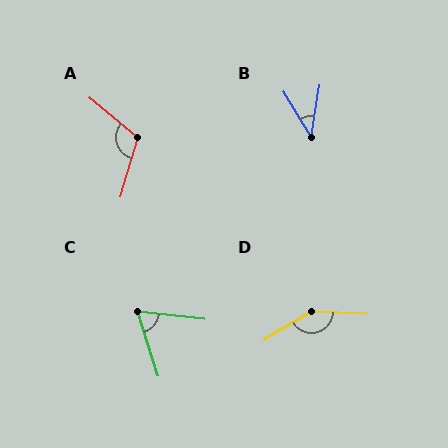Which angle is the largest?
D, at approximately 146 degrees.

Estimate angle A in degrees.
Approximately 113 degrees.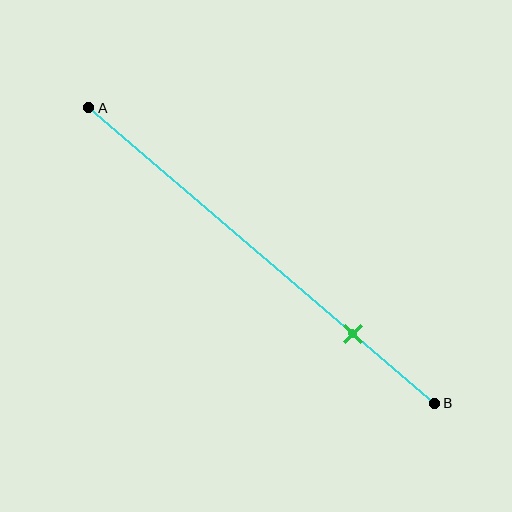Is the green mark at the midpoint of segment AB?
No, the mark is at about 75% from A, not at the 50% midpoint.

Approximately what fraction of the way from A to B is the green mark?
The green mark is approximately 75% of the way from A to B.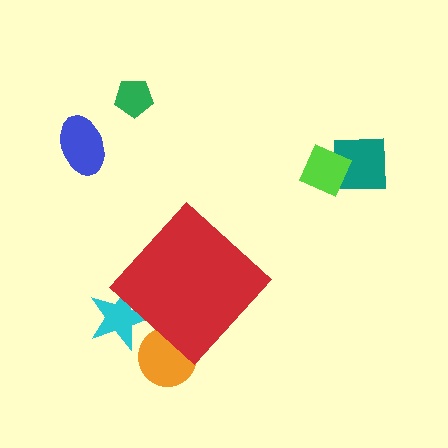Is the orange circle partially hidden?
Yes, the orange circle is partially hidden behind the red diamond.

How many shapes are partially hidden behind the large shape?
2 shapes are partially hidden.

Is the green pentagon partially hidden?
No, the green pentagon is fully visible.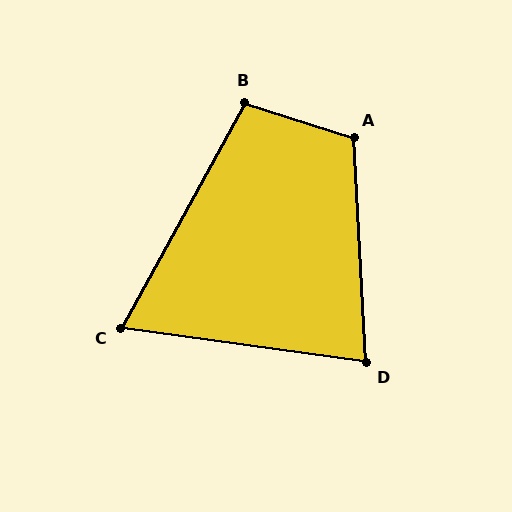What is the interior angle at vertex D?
Approximately 79 degrees (acute).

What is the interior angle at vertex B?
Approximately 101 degrees (obtuse).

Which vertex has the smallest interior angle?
C, at approximately 69 degrees.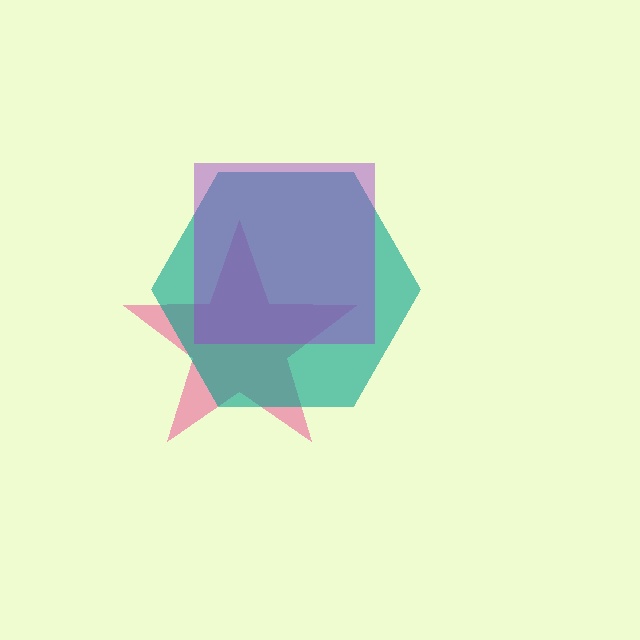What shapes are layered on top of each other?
The layered shapes are: a pink star, a teal hexagon, a purple square.